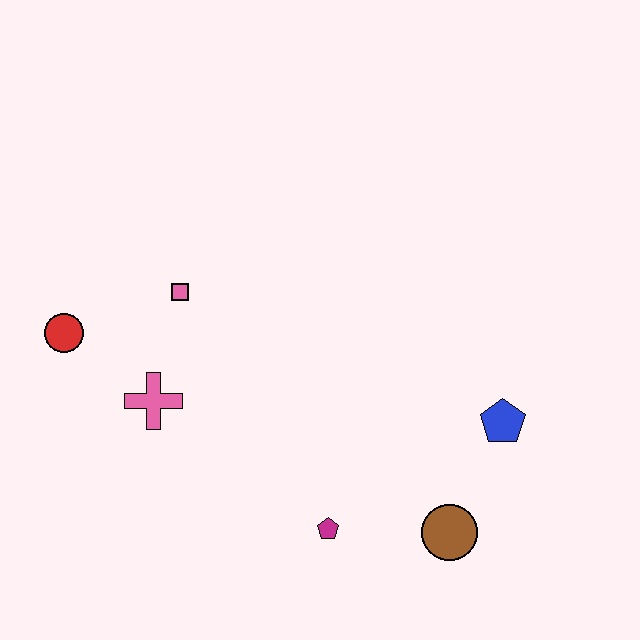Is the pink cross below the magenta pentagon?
No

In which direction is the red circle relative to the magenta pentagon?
The red circle is to the left of the magenta pentagon.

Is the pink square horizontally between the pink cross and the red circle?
No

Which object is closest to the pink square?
The pink cross is closest to the pink square.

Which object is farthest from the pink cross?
The blue pentagon is farthest from the pink cross.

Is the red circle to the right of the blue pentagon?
No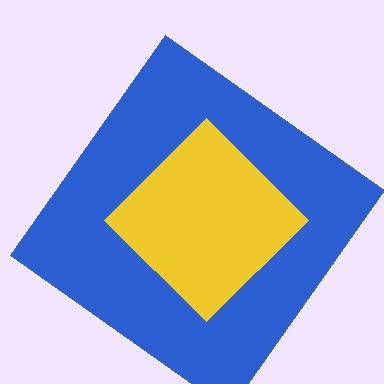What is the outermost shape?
The blue diamond.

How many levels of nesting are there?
2.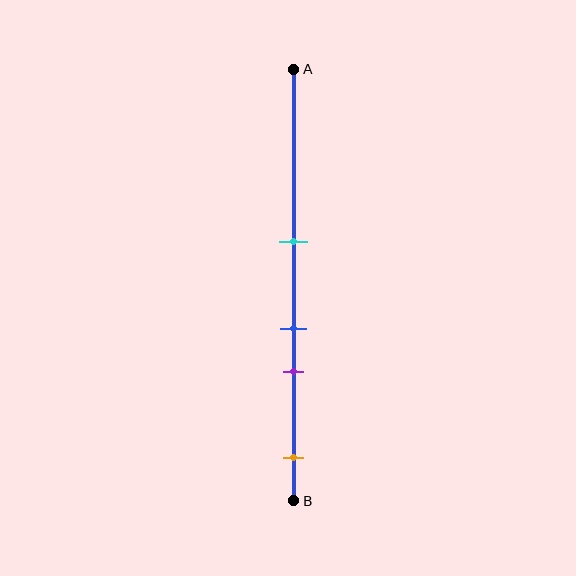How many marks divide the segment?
There are 4 marks dividing the segment.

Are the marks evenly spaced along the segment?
No, the marks are not evenly spaced.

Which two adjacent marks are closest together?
The blue and purple marks are the closest adjacent pair.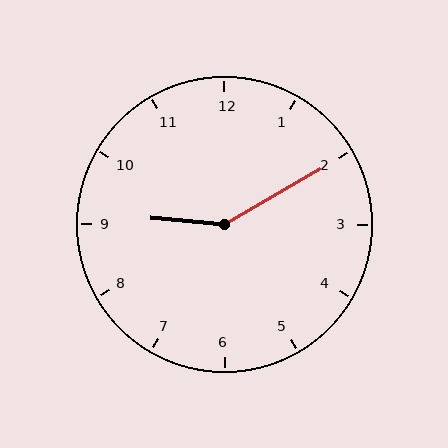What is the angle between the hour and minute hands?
Approximately 145 degrees.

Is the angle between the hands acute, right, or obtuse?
It is obtuse.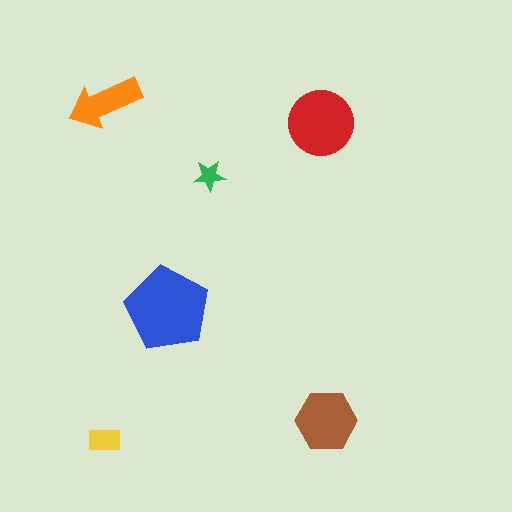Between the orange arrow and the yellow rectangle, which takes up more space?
The orange arrow.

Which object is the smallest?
The green star.